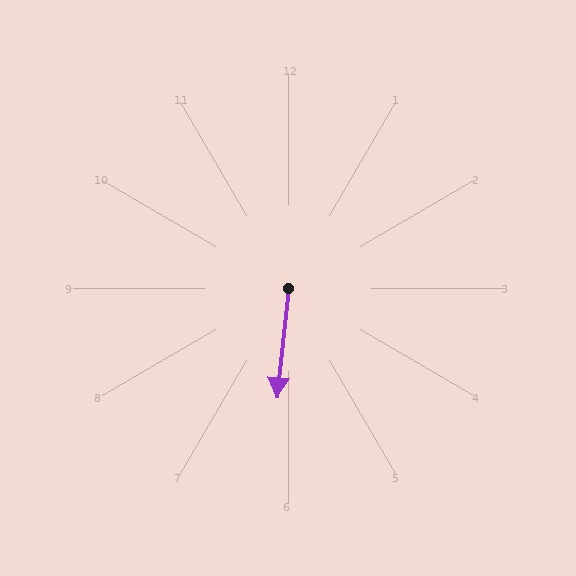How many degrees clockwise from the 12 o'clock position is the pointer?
Approximately 186 degrees.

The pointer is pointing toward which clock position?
Roughly 6 o'clock.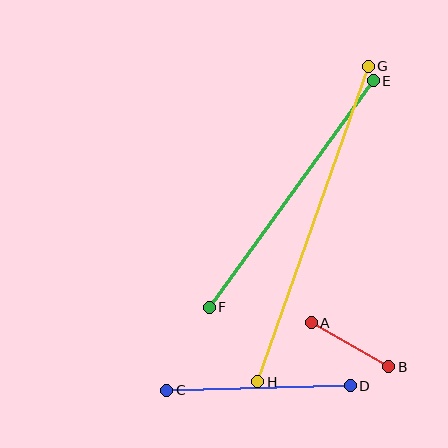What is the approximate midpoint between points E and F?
The midpoint is at approximately (291, 194) pixels.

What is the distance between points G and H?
The distance is approximately 334 pixels.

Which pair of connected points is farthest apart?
Points G and H are farthest apart.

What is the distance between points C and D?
The distance is approximately 183 pixels.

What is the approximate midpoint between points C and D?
The midpoint is at approximately (258, 388) pixels.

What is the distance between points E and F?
The distance is approximately 280 pixels.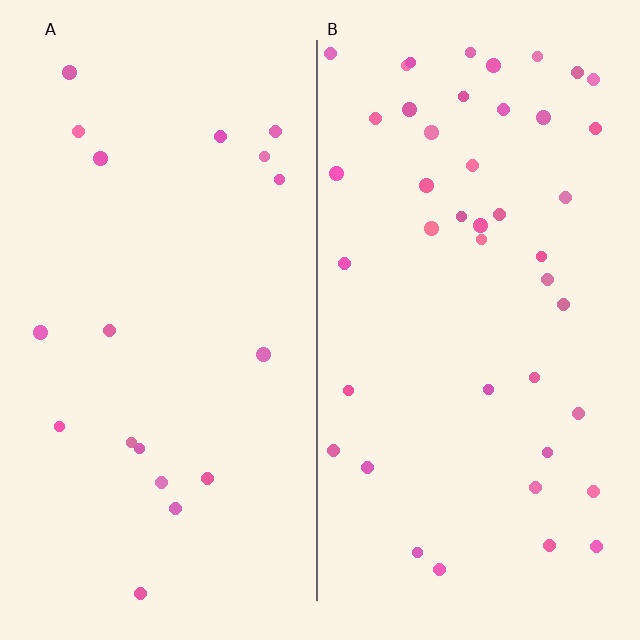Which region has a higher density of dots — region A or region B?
B (the right).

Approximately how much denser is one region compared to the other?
Approximately 2.4× — region B over region A.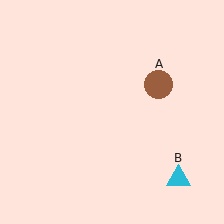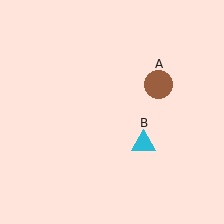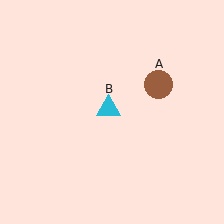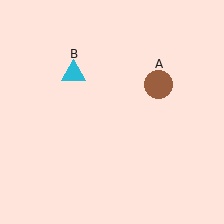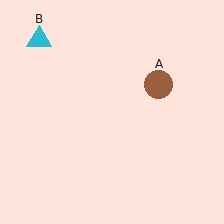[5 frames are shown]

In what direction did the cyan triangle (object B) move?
The cyan triangle (object B) moved up and to the left.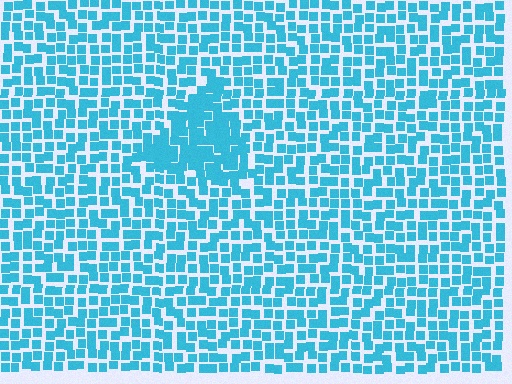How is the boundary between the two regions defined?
The boundary is defined by a change in element density (approximately 1.7x ratio). All elements are the same color, size, and shape.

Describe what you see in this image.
The image contains small cyan elements arranged at two different densities. A triangle-shaped region is visible where the elements are more densely packed than the surrounding area.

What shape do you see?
I see a triangle.